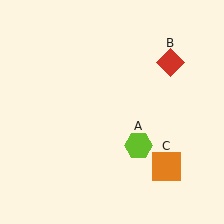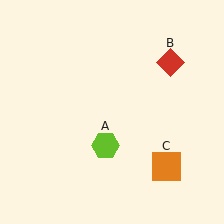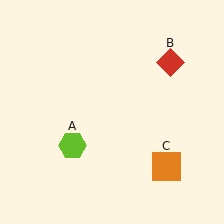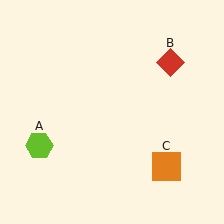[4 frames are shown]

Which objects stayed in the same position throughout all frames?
Red diamond (object B) and orange square (object C) remained stationary.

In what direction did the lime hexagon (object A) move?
The lime hexagon (object A) moved left.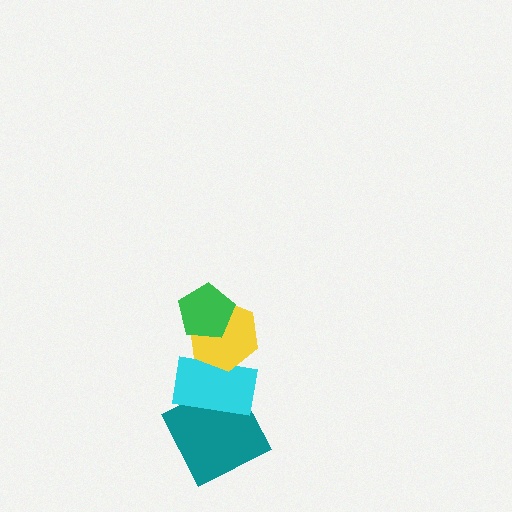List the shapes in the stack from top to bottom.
From top to bottom: the green pentagon, the yellow hexagon, the cyan rectangle, the teal square.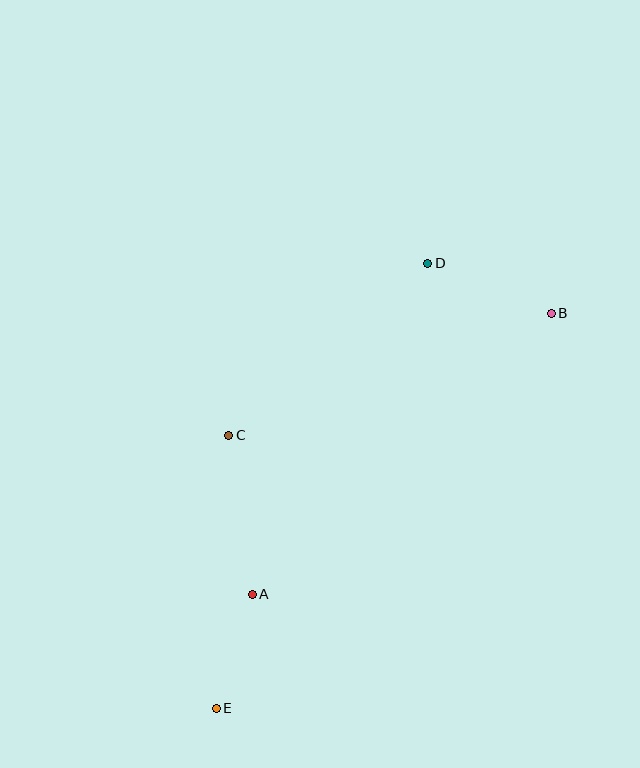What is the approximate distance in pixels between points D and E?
The distance between D and E is approximately 493 pixels.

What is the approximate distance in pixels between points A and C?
The distance between A and C is approximately 161 pixels.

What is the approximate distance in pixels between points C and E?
The distance between C and E is approximately 274 pixels.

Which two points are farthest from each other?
Points B and E are farthest from each other.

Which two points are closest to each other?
Points A and E are closest to each other.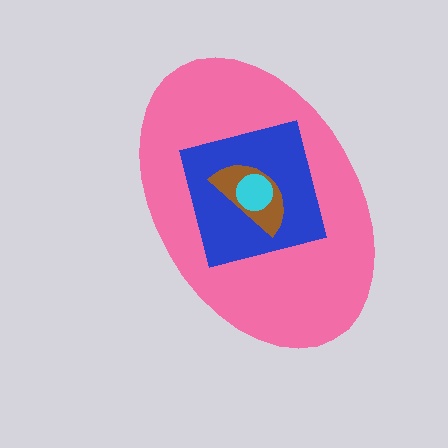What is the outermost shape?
The pink ellipse.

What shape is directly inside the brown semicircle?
The cyan circle.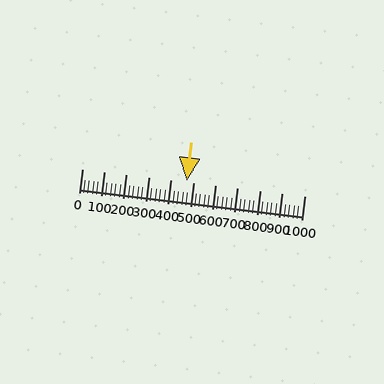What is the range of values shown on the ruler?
The ruler shows values from 0 to 1000.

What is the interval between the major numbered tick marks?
The major tick marks are spaced 100 units apart.